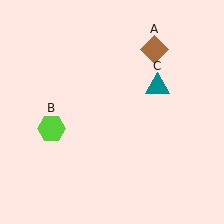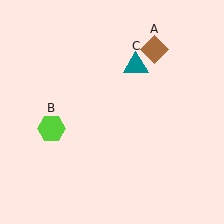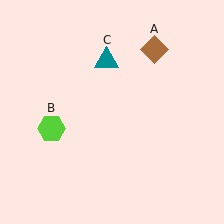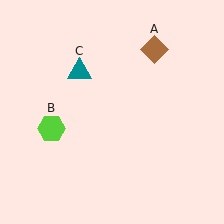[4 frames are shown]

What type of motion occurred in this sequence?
The teal triangle (object C) rotated counterclockwise around the center of the scene.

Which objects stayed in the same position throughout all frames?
Brown diamond (object A) and lime hexagon (object B) remained stationary.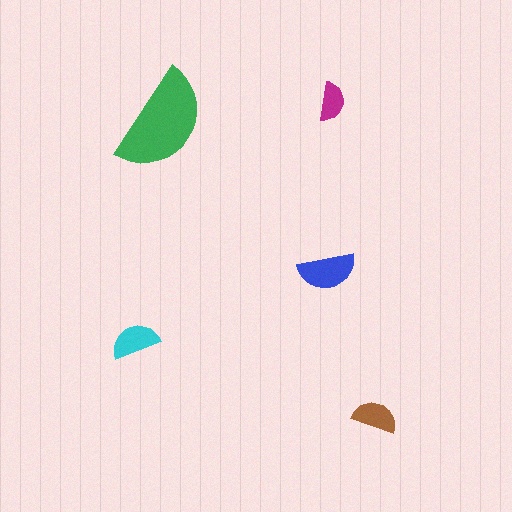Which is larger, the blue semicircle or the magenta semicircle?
The blue one.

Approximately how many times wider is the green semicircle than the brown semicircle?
About 2.5 times wider.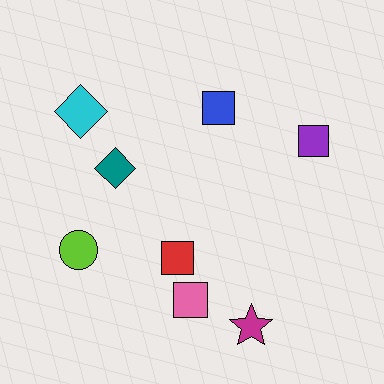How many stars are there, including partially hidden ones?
There is 1 star.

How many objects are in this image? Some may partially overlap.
There are 8 objects.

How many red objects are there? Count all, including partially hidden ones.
There is 1 red object.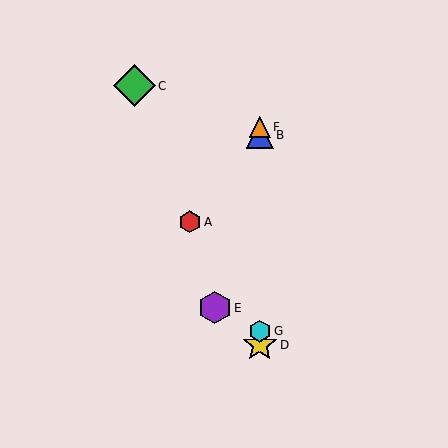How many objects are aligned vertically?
4 objects (B, D, F, G) are aligned vertically.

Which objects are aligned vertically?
Objects B, D, F, G are aligned vertically.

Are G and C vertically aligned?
No, G is at x≈260 and C is at x≈134.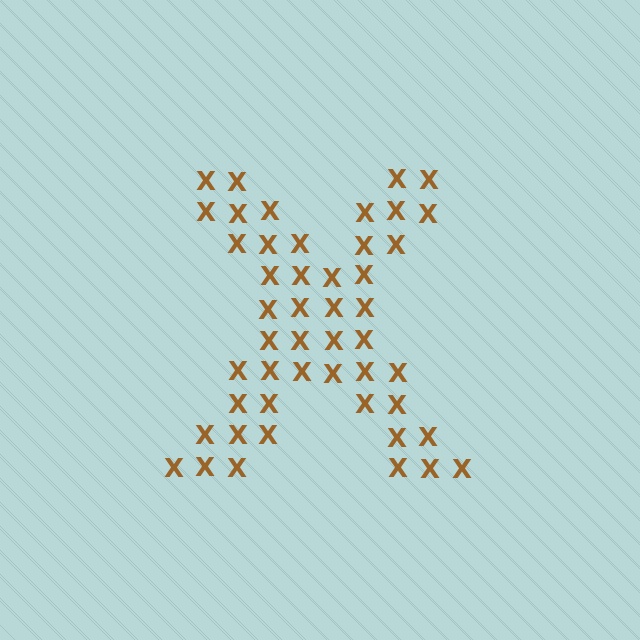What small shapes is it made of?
It is made of small letter X's.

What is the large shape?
The large shape is the letter X.